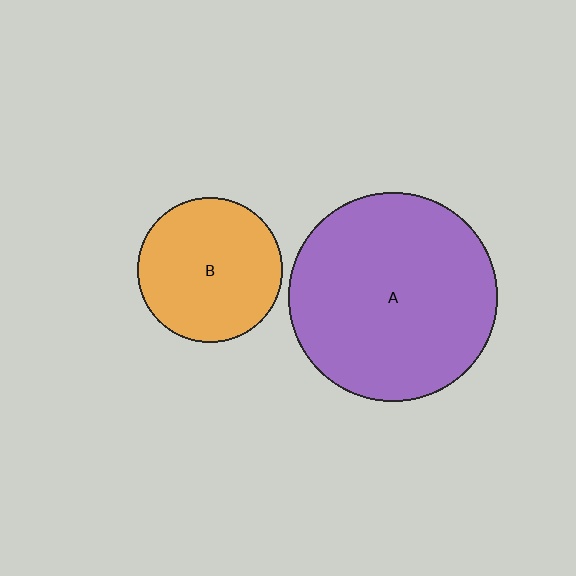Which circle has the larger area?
Circle A (purple).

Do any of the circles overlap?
No, none of the circles overlap.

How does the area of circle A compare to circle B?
Approximately 2.1 times.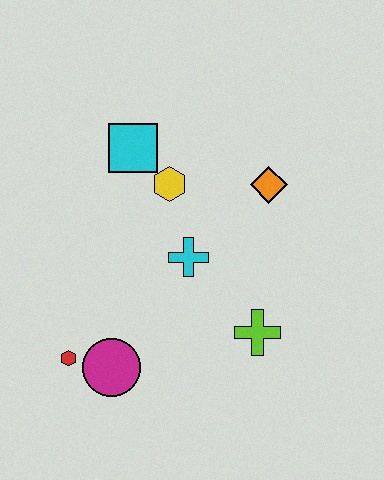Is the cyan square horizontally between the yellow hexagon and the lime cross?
No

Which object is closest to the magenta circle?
The red hexagon is closest to the magenta circle.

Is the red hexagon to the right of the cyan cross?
No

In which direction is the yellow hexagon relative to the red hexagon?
The yellow hexagon is above the red hexagon.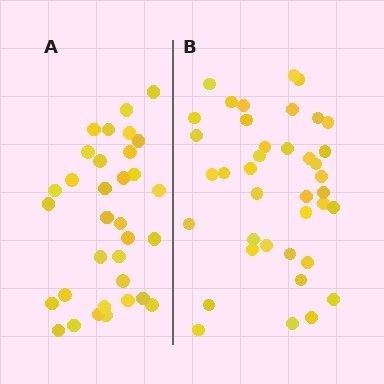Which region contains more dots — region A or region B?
Region B (the right region) has more dots.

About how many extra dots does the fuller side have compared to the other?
Region B has about 6 more dots than region A.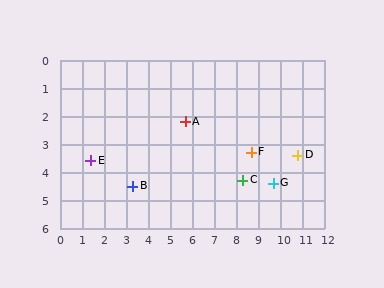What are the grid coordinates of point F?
Point F is at approximately (8.7, 3.3).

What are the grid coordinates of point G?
Point G is at approximately (9.7, 4.4).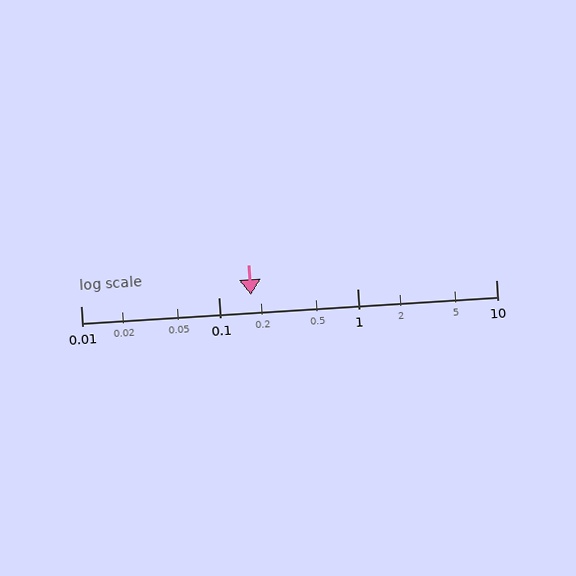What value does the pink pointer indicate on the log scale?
The pointer indicates approximately 0.17.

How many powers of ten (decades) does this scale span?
The scale spans 3 decades, from 0.01 to 10.